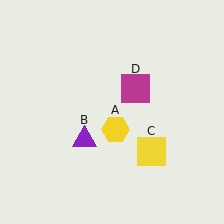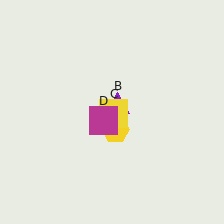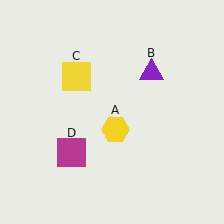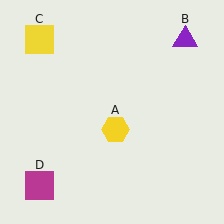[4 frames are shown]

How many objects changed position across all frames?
3 objects changed position: purple triangle (object B), yellow square (object C), magenta square (object D).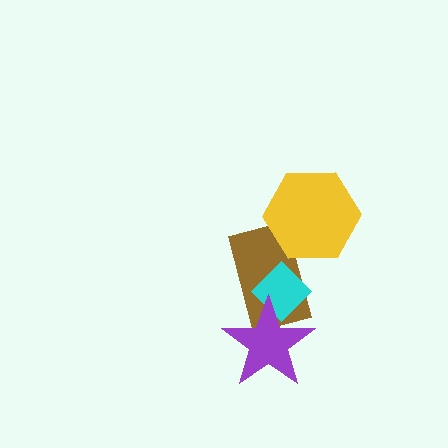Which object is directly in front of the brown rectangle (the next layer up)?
The cyan diamond is directly in front of the brown rectangle.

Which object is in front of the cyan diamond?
The purple star is in front of the cyan diamond.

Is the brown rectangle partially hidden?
Yes, it is partially covered by another shape.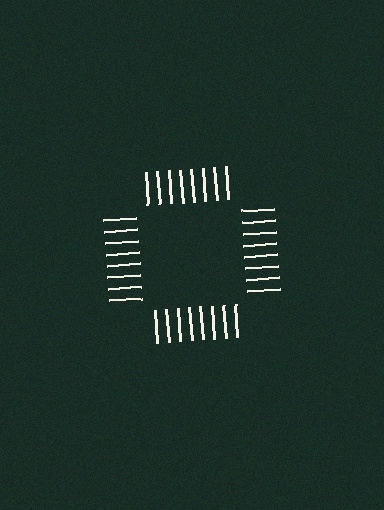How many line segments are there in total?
32 — 8 along each of the 4 edges.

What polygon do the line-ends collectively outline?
An illusory square — the line segments terminate on its edges but no continuous stroke is drawn.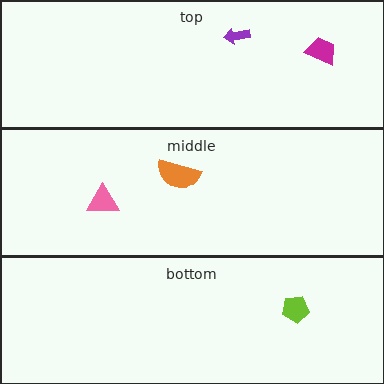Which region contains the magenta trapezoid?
The top region.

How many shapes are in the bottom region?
1.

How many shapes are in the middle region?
2.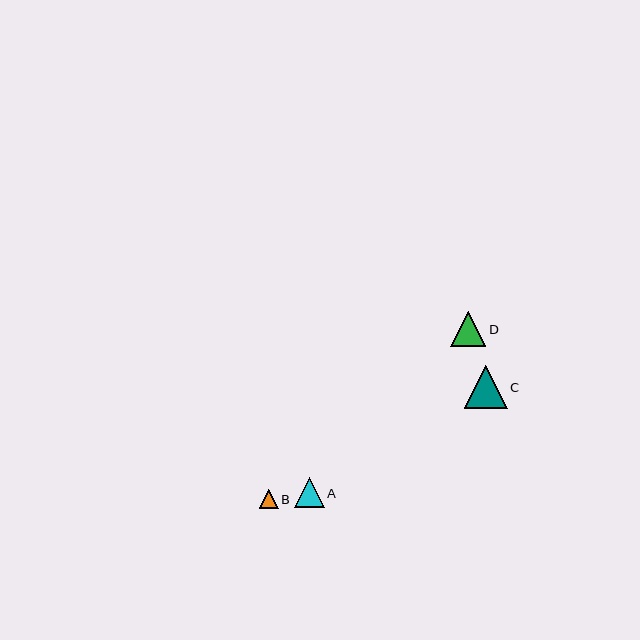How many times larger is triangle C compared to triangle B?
Triangle C is approximately 2.3 times the size of triangle B.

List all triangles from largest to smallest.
From largest to smallest: C, D, A, B.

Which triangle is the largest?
Triangle C is the largest with a size of approximately 43 pixels.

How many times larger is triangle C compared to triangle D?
Triangle C is approximately 1.2 times the size of triangle D.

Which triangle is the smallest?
Triangle B is the smallest with a size of approximately 19 pixels.